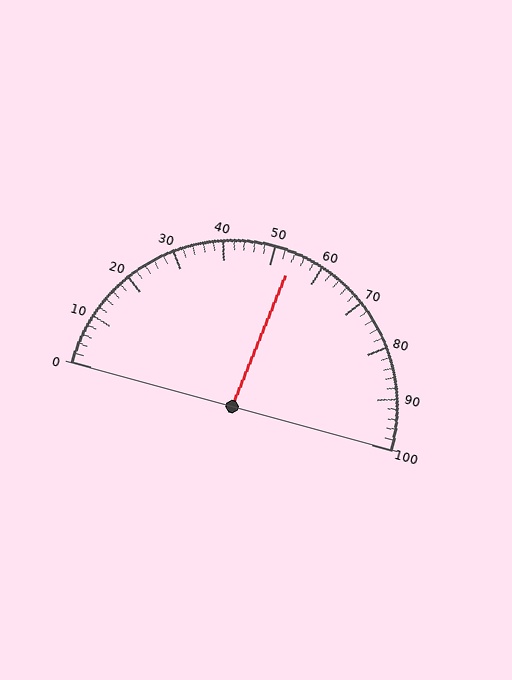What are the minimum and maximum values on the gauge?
The gauge ranges from 0 to 100.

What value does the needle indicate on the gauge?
The needle indicates approximately 54.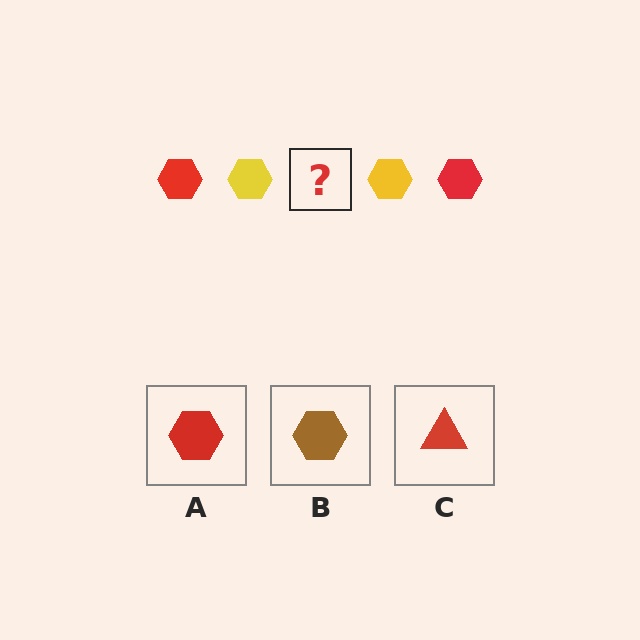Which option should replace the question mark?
Option A.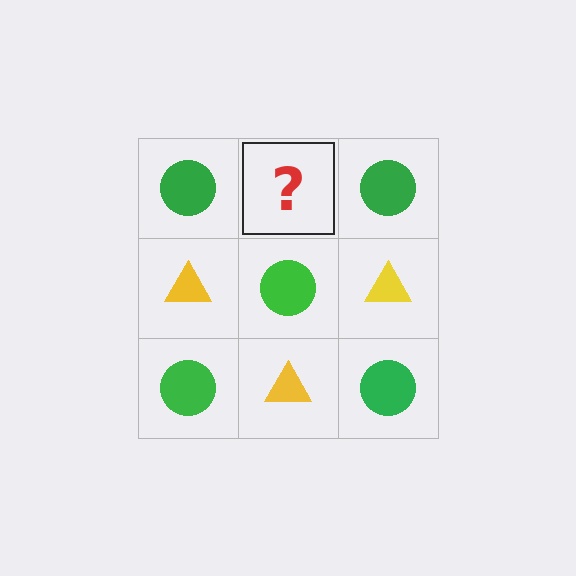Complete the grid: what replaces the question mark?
The question mark should be replaced with a yellow triangle.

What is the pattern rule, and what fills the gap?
The rule is that it alternates green circle and yellow triangle in a checkerboard pattern. The gap should be filled with a yellow triangle.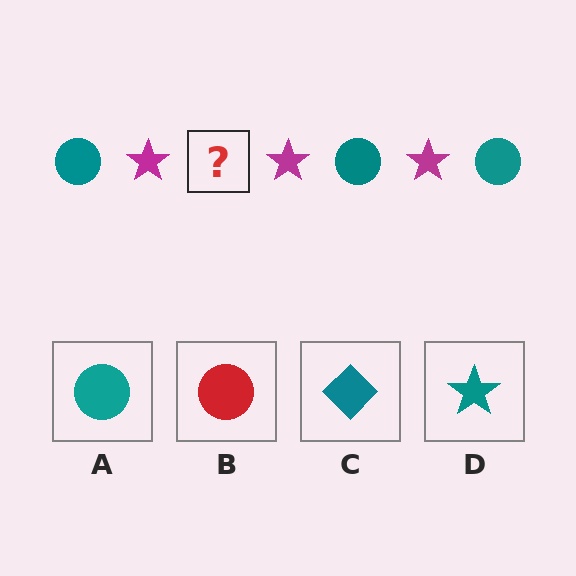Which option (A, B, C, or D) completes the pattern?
A.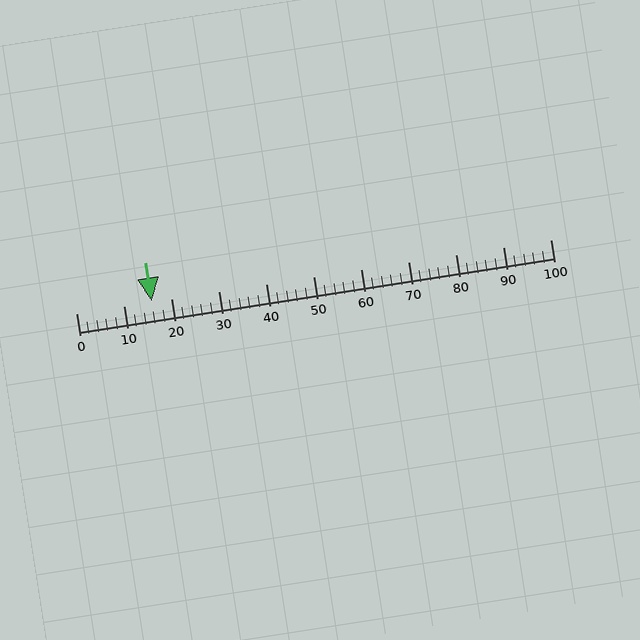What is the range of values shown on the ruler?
The ruler shows values from 0 to 100.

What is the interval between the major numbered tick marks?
The major tick marks are spaced 10 units apart.